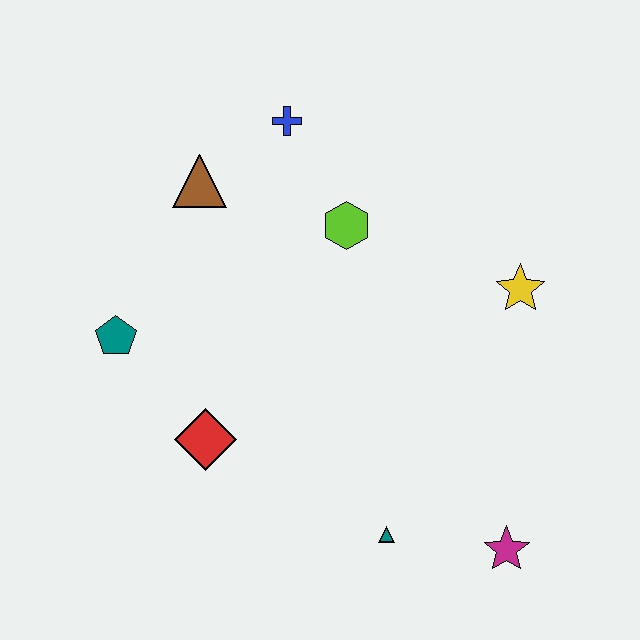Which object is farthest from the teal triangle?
The blue cross is farthest from the teal triangle.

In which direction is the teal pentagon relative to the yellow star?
The teal pentagon is to the left of the yellow star.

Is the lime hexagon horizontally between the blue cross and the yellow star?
Yes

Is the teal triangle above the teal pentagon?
No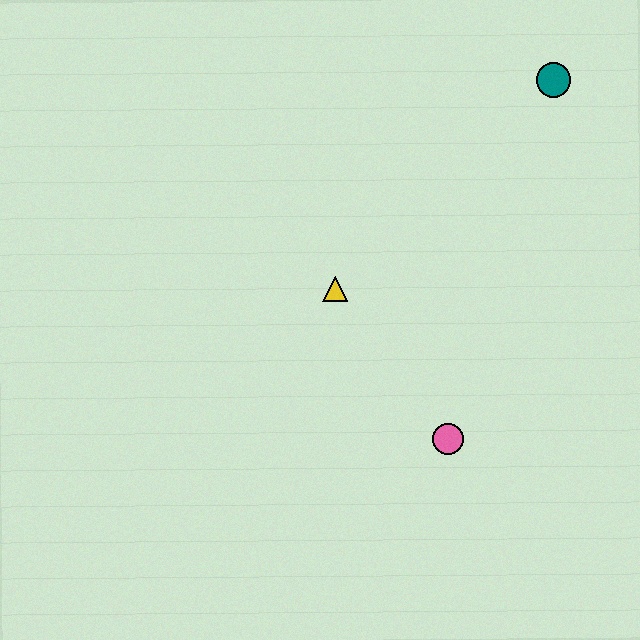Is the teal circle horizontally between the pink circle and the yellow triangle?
No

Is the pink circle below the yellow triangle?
Yes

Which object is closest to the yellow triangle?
The pink circle is closest to the yellow triangle.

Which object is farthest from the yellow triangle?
The teal circle is farthest from the yellow triangle.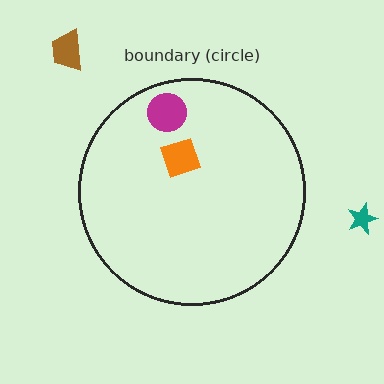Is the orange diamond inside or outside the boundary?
Inside.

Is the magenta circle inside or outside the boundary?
Inside.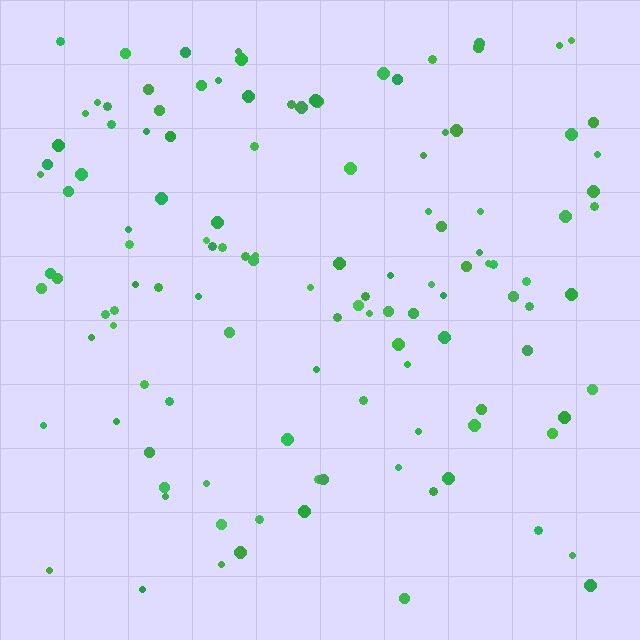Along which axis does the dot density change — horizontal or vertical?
Vertical.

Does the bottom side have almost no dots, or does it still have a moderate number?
Still a moderate number, just noticeably fewer than the top.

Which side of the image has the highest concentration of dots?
The top.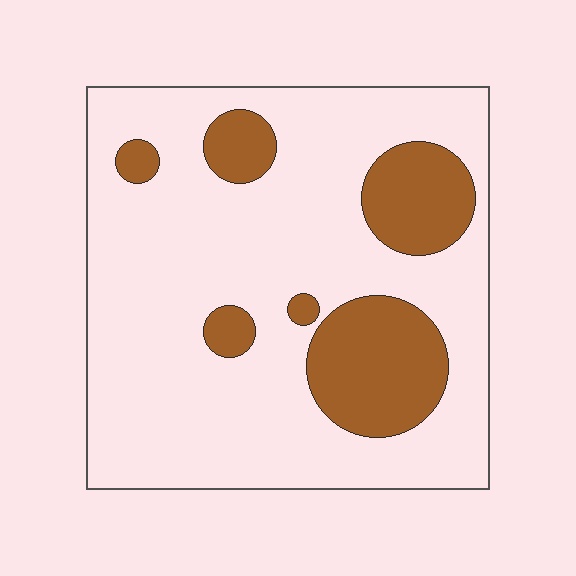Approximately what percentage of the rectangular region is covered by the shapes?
Approximately 20%.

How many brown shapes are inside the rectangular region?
6.